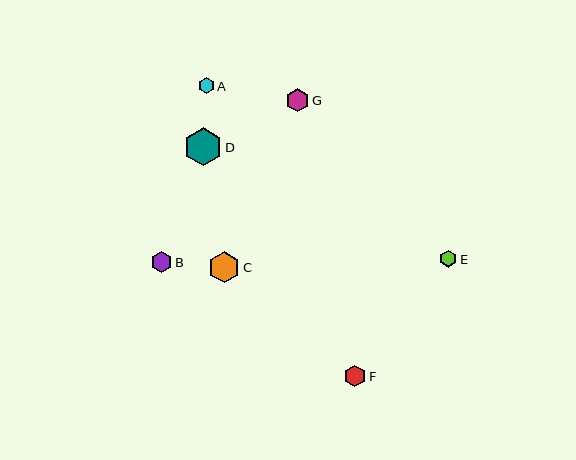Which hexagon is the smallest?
Hexagon A is the smallest with a size of approximately 15 pixels.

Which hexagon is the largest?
Hexagon D is the largest with a size of approximately 38 pixels.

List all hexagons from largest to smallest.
From largest to smallest: D, C, G, F, B, E, A.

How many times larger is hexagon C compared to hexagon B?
Hexagon C is approximately 1.5 times the size of hexagon B.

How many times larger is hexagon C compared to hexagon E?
Hexagon C is approximately 1.9 times the size of hexagon E.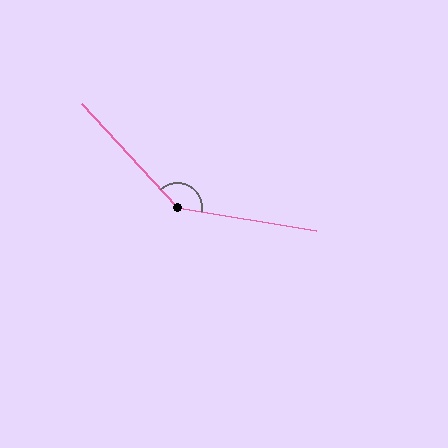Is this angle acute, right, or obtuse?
It is obtuse.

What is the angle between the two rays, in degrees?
Approximately 142 degrees.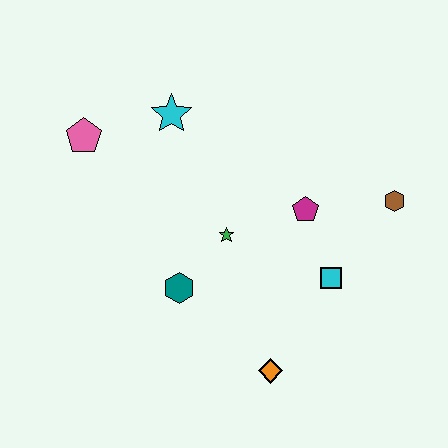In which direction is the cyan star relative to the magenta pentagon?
The cyan star is to the left of the magenta pentagon.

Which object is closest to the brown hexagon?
The magenta pentagon is closest to the brown hexagon.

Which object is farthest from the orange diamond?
The pink pentagon is farthest from the orange diamond.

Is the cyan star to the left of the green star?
Yes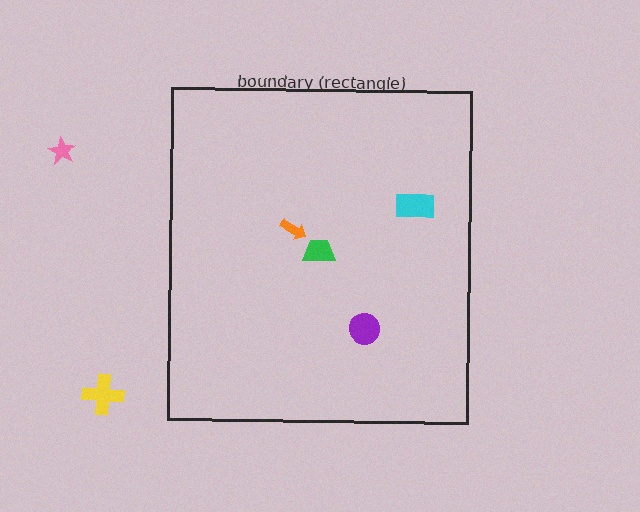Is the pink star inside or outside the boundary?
Outside.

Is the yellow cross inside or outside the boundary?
Outside.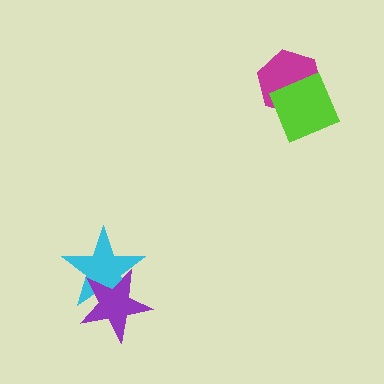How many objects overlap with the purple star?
1 object overlaps with the purple star.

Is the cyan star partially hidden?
Yes, it is partially covered by another shape.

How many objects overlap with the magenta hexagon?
1 object overlaps with the magenta hexagon.